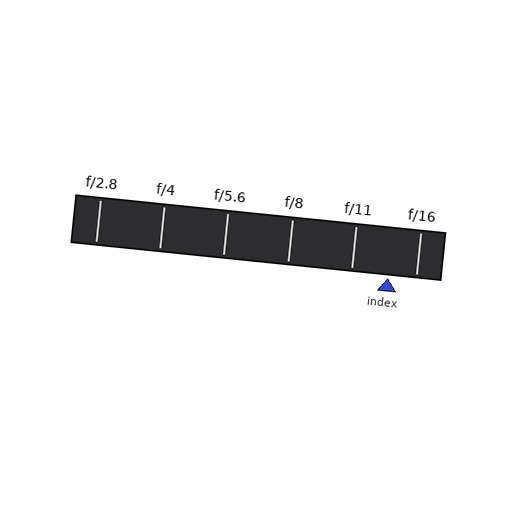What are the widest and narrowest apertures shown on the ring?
The widest aperture shown is f/2.8 and the narrowest is f/16.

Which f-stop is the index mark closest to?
The index mark is closest to f/16.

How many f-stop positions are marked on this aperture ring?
There are 6 f-stop positions marked.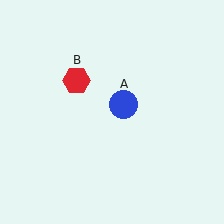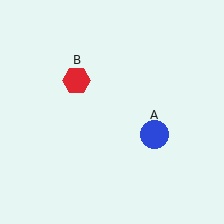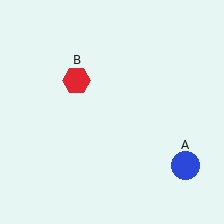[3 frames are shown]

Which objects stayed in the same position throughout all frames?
Red hexagon (object B) remained stationary.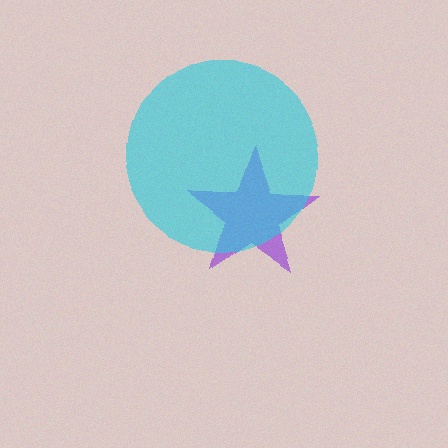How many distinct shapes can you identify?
There are 2 distinct shapes: a purple star, a cyan circle.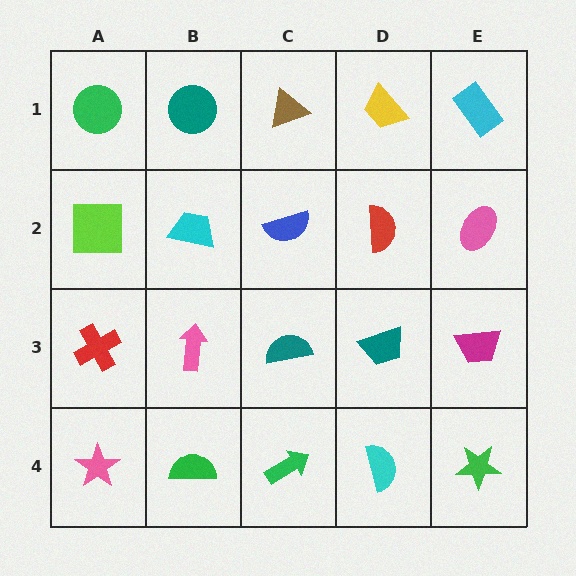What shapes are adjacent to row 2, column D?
A yellow trapezoid (row 1, column D), a teal trapezoid (row 3, column D), a blue semicircle (row 2, column C), a pink ellipse (row 2, column E).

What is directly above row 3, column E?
A pink ellipse.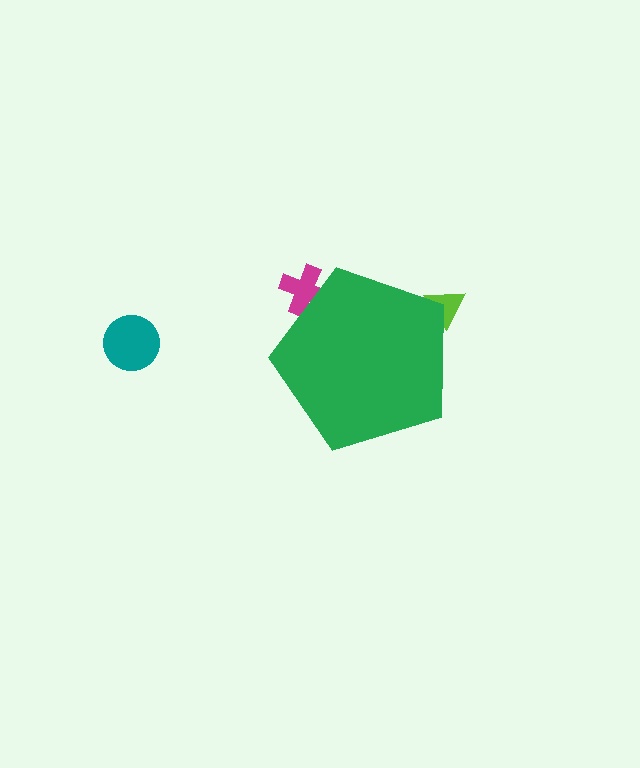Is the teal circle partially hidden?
No, the teal circle is fully visible.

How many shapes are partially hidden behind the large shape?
2 shapes are partially hidden.